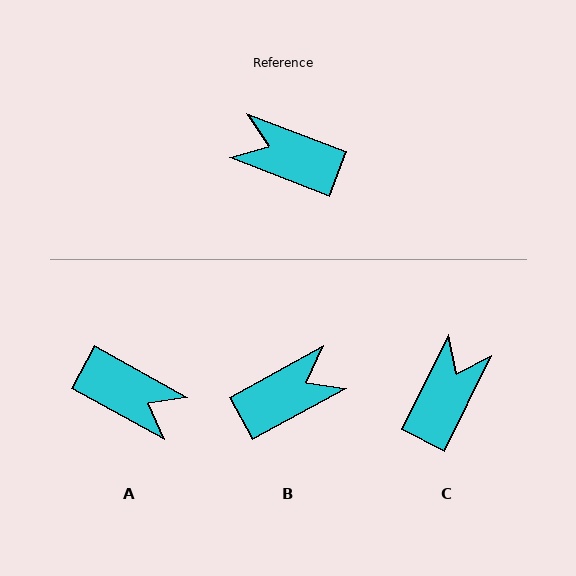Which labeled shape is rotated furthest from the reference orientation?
A, about 172 degrees away.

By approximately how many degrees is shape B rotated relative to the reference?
Approximately 130 degrees clockwise.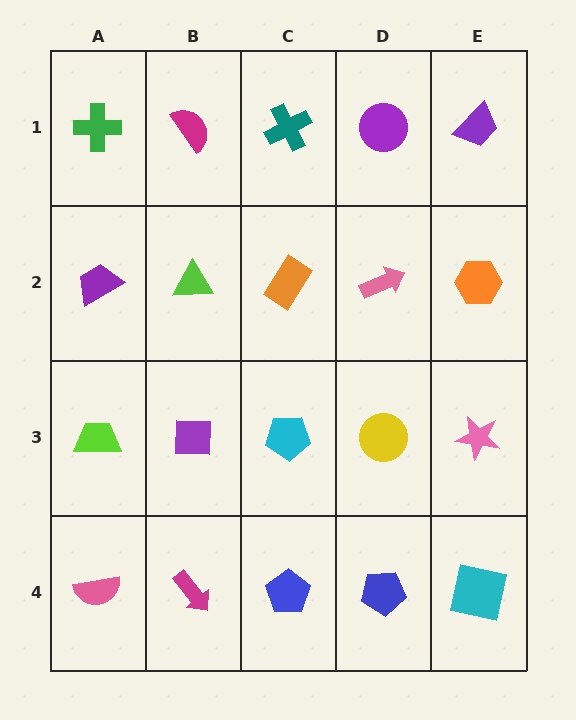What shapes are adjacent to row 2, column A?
A green cross (row 1, column A), a lime trapezoid (row 3, column A), a lime triangle (row 2, column B).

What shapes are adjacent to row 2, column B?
A magenta semicircle (row 1, column B), a purple square (row 3, column B), a purple trapezoid (row 2, column A), an orange rectangle (row 2, column C).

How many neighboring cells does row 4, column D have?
3.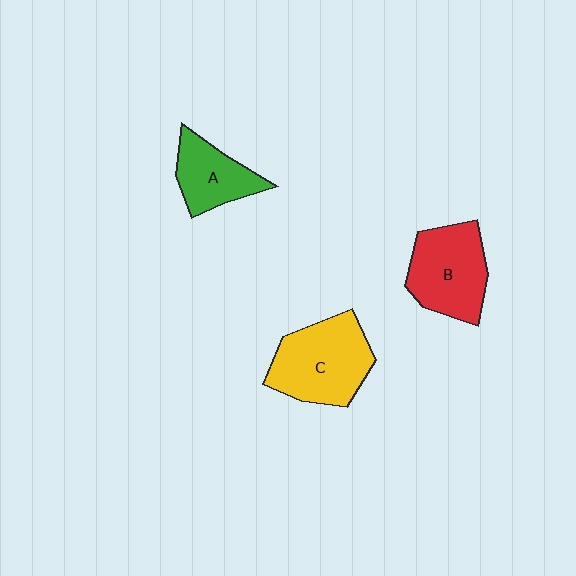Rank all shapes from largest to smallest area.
From largest to smallest: C (yellow), B (red), A (green).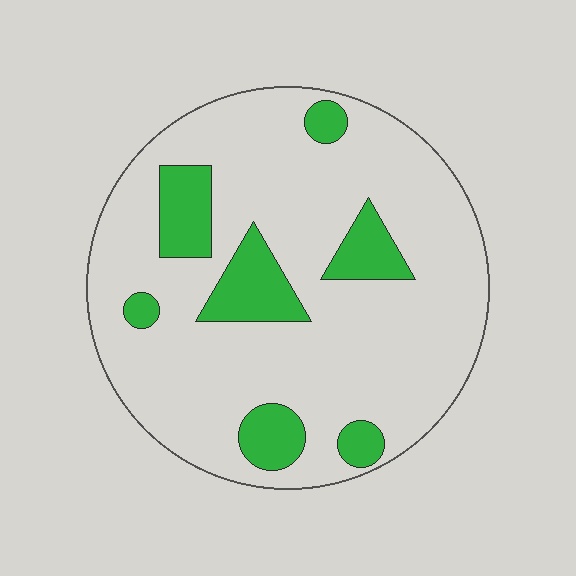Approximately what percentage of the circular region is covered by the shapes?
Approximately 20%.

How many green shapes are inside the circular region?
7.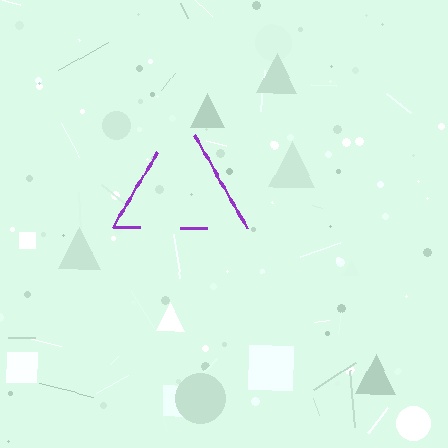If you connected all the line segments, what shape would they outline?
They would outline a triangle.